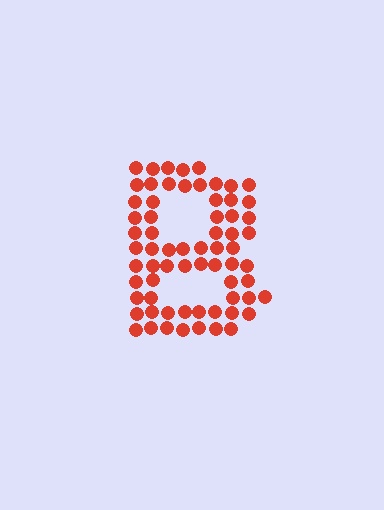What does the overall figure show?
The overall figure shows the letter B.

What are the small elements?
The small elements are circles.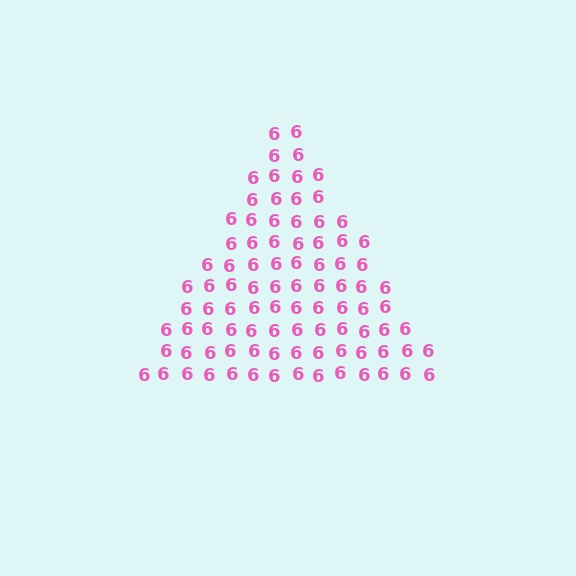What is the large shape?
The large shape is a triangle.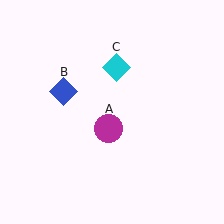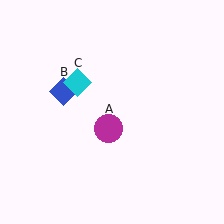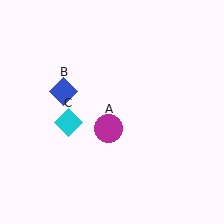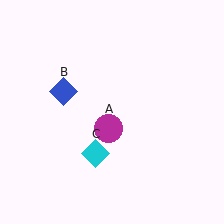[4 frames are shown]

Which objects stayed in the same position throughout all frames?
Magenta circle (object A) and blue diamond (object B) remained stationary.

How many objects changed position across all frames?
1 object changed position: cyan diamond (object C).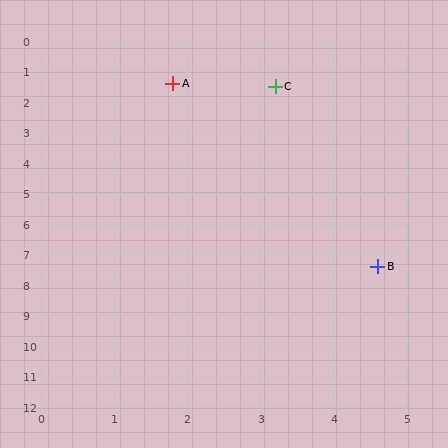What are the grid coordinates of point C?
Point C is at approximately (3.2, 1.5).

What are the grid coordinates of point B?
Point B is at approximately (4.6, 7.4).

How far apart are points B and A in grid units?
Points B and A are about 6.6 grid units apart.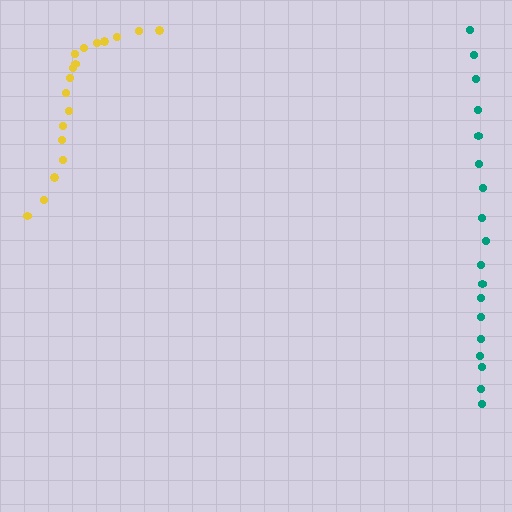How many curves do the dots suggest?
There are 2 distinct paths.